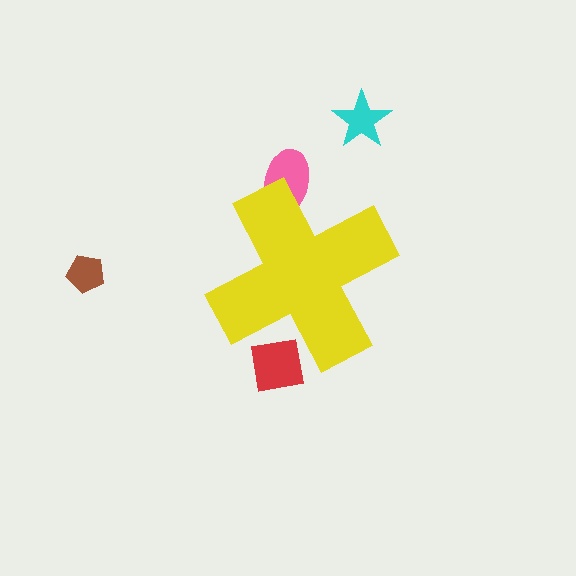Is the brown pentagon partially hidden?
No, the brown pentagon is fully visible.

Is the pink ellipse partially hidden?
Yes, the pink ellipse is partially hidden behind the yellow cross.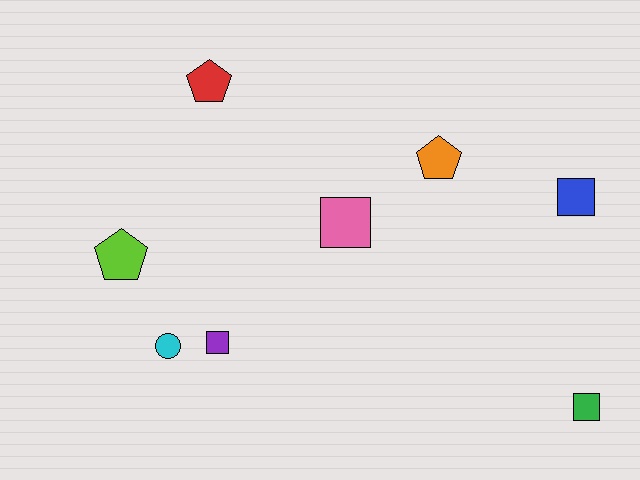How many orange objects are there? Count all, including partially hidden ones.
There is 1 orange object.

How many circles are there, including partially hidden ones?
There is 1 circle.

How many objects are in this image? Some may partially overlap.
There are 8 objects.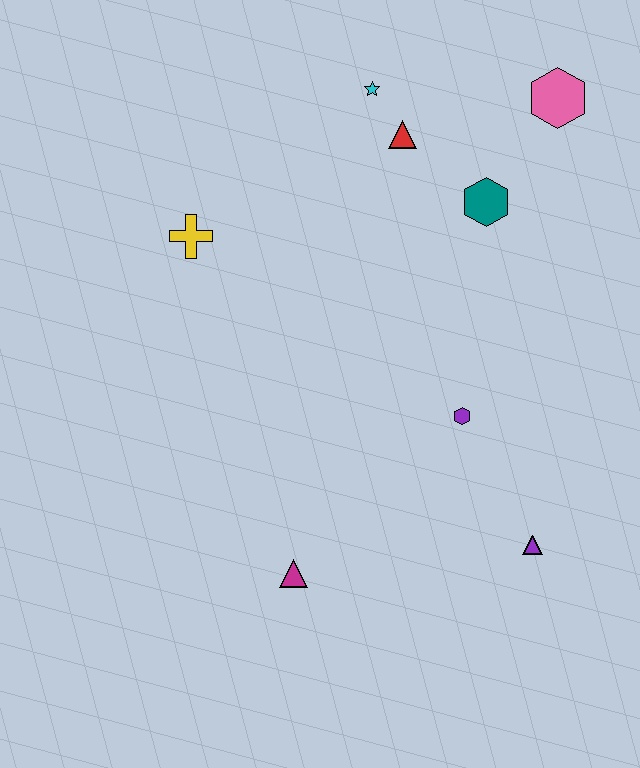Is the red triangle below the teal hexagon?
No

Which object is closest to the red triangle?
The cyan star is closest to the red triangle.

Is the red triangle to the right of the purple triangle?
No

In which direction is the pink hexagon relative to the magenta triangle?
The pink hexagon is above the magenta triangle.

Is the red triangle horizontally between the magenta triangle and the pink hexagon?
Yes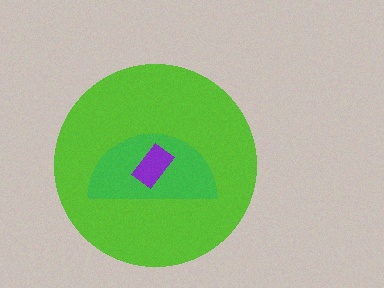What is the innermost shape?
The purple rectangle.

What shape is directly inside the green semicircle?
The purple rectangle.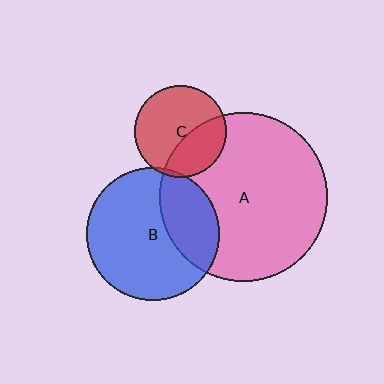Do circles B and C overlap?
Yes.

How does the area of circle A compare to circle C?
Approximately 3.3 times.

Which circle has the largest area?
Circle A (pink).